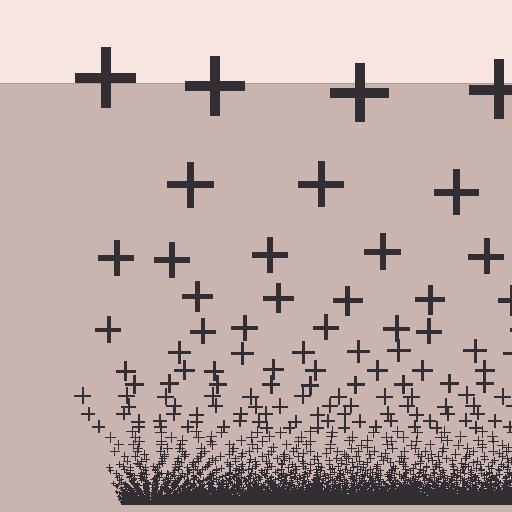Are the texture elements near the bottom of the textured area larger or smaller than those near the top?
Smaller. The gradient is inverted — elements near the bottom are smaller and denser.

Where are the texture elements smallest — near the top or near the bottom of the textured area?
Near the bottom.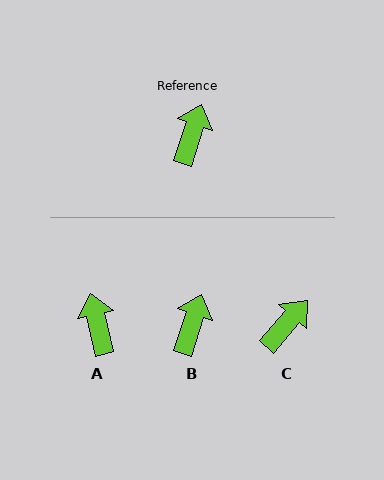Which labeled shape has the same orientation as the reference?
B.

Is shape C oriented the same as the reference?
No, it is off by about 23 degrees.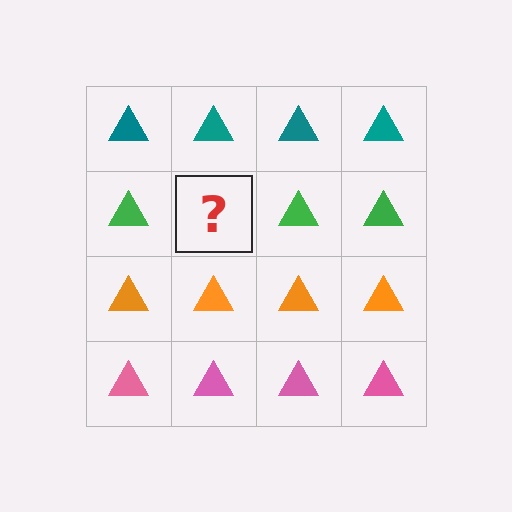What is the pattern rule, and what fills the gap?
The rule is that each row has a consistent color. The gap should be filled with a green triangle.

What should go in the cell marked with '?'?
The missing cell should contain a green triangle.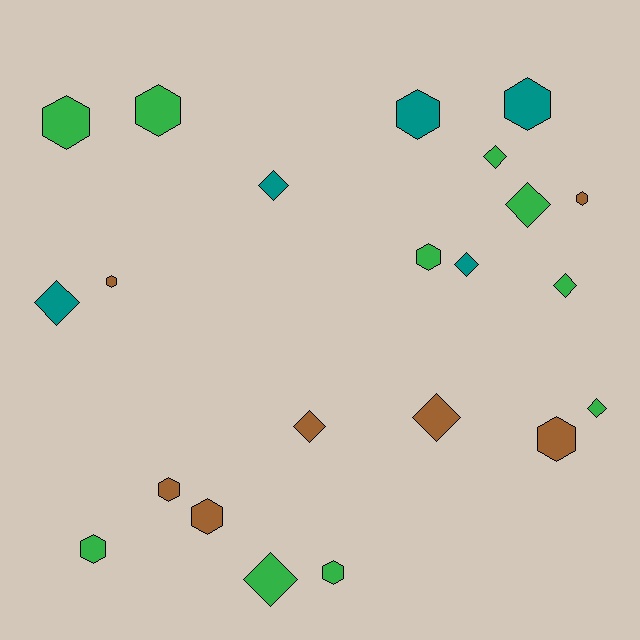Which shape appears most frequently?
Hexagon, with 12 objects.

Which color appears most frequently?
Green, with 10 objects.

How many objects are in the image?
There are 22 objects.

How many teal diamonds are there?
There are 3 teal diamonds.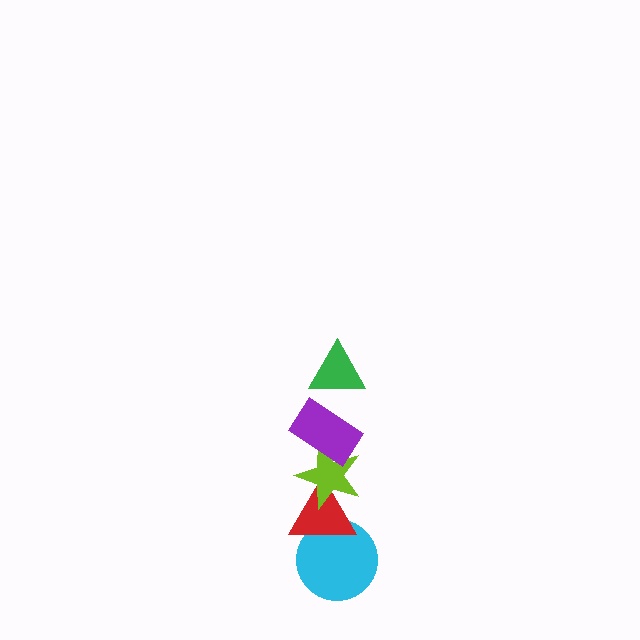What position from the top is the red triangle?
The red triangle is 4th from the top.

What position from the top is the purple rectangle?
The purple rectangle is 2nd from the top.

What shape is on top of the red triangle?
The lime star is on top of the red triangle.